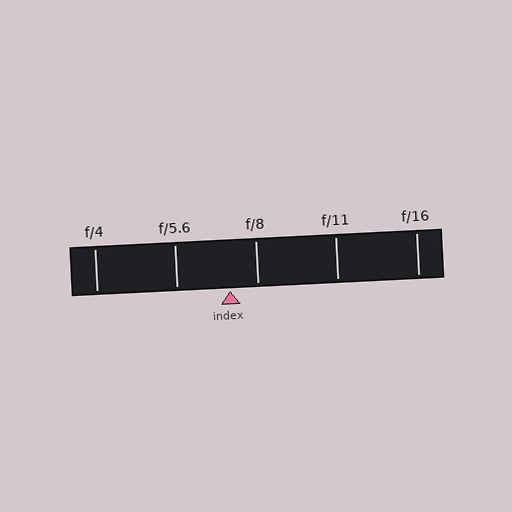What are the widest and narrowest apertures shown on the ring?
The widest aperture shown is f/4 and the narrowest is f/16.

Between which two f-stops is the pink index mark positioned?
The index mark is between f/5.6 and f/8.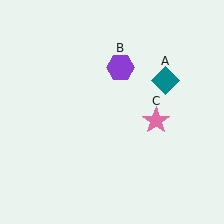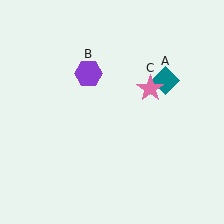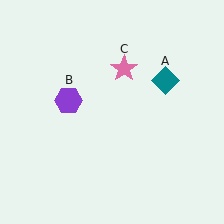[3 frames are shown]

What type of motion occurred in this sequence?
The purple hexagon (object B), pink star (object C) rotated counterclockwise around the center of the scene.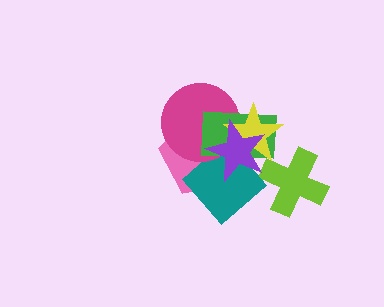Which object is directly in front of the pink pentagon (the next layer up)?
The teal diamond is directly in front of the pink pentagon.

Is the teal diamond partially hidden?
Yes, it is partially covered by another shape.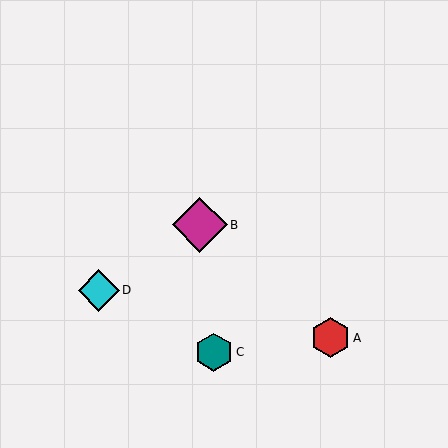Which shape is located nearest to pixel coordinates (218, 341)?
The teal hexagon (labeled C) at (214, 352) is nearest to that location.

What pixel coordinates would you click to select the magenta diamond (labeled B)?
Click at (200, 225) to select the magenta diamond B.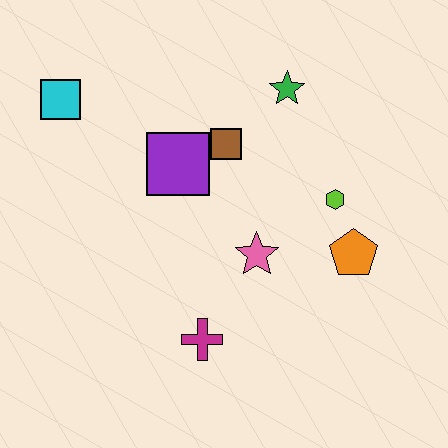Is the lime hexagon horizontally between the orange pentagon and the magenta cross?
Yes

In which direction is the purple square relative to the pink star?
The purple square is above the pink star.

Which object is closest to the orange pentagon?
The lime hexagon is closest to the orange pentagon.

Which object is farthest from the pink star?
The cyan square is farthest from the pink star.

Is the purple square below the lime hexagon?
No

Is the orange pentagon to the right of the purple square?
Yes